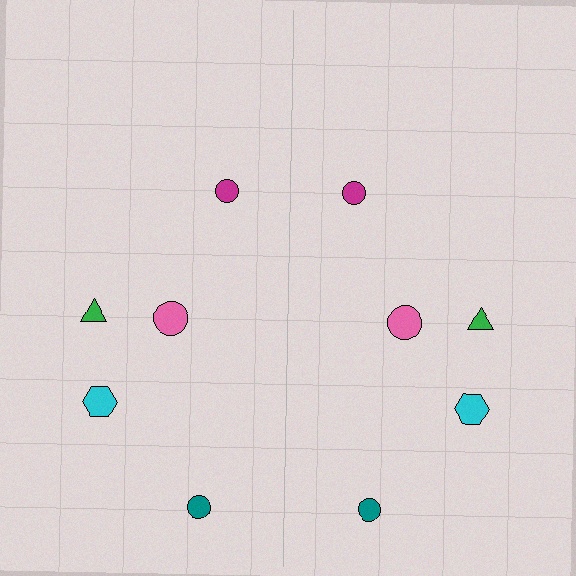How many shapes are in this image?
There are 10 shapes in this image.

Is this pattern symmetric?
Yes, this pattern has bilateral (reflection) symmetry.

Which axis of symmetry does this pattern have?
The pattern has a vertical axis of symmetry running through the center of the image.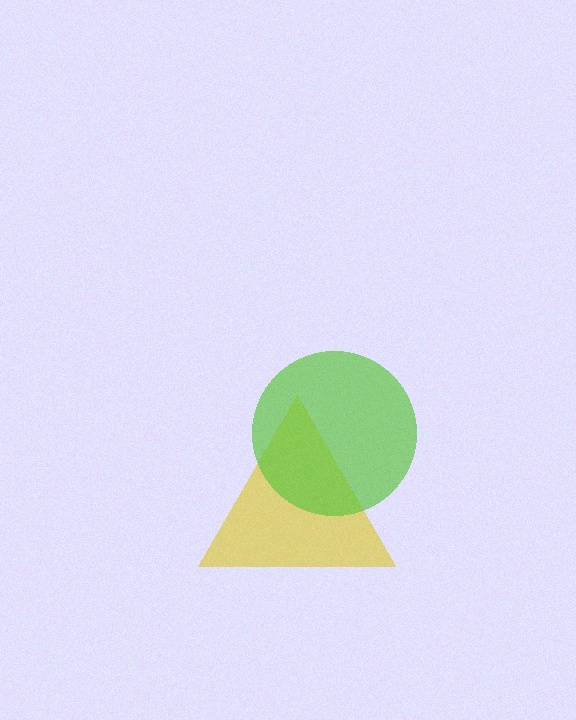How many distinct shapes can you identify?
There are 2 distinct shapes: a yellow triangle, a lime circle.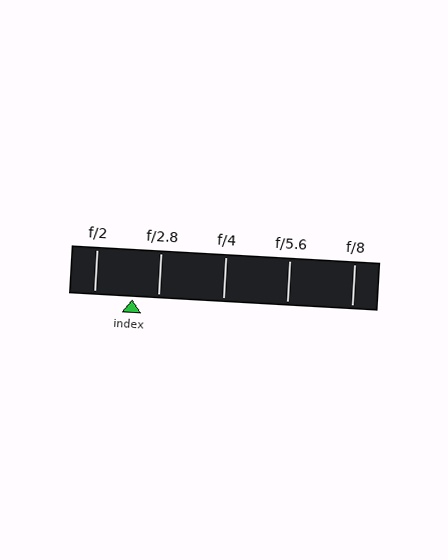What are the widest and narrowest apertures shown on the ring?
The widest aperture shown is f/2 and the narrowest is f/8.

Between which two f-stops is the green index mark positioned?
The index mark is between f/2 and f/2.8.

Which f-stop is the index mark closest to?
The index mark is closest to f/2.8.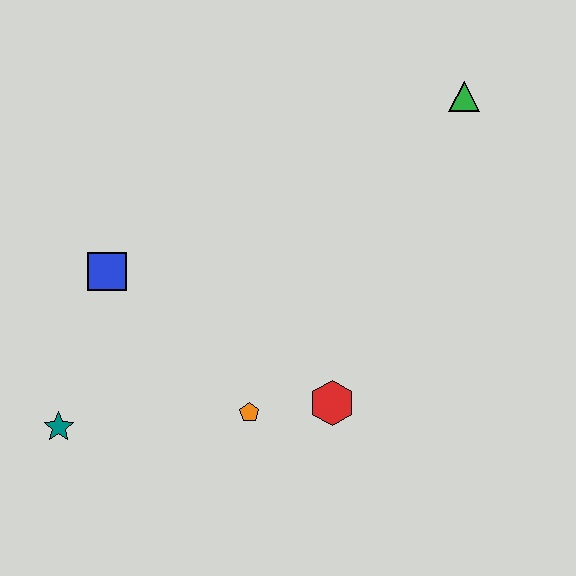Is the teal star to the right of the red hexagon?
No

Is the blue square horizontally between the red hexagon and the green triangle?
No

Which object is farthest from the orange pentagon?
The green triangle is farthest from the orange pentagon.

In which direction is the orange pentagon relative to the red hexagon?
The orange pentagon is to the left of the red hexagon.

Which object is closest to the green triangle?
The red hexagon is closest to the green triangle.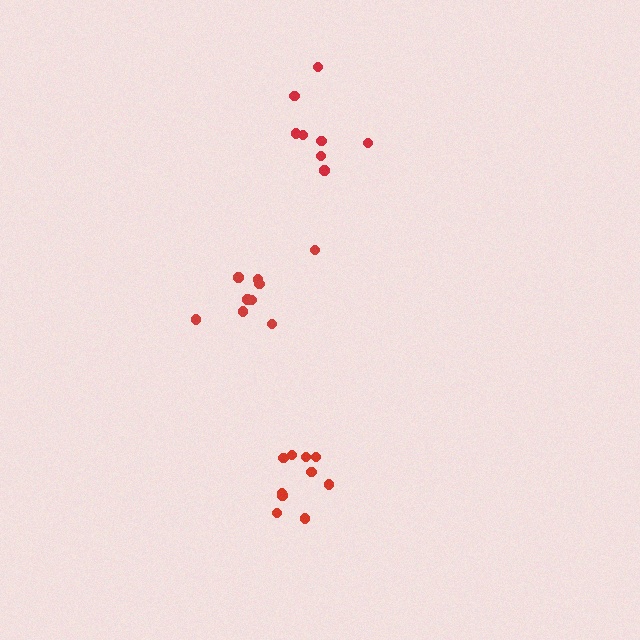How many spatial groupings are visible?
There are 3 spatial groupings.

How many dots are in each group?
Group 1: 9 dots, Group 2: 8 dots, Group 3: 10 dots (27 total).